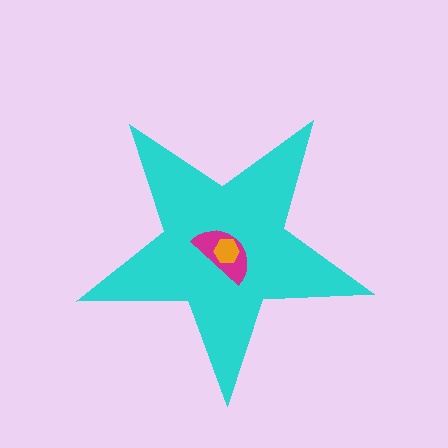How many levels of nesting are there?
3.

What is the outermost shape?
The cyan star.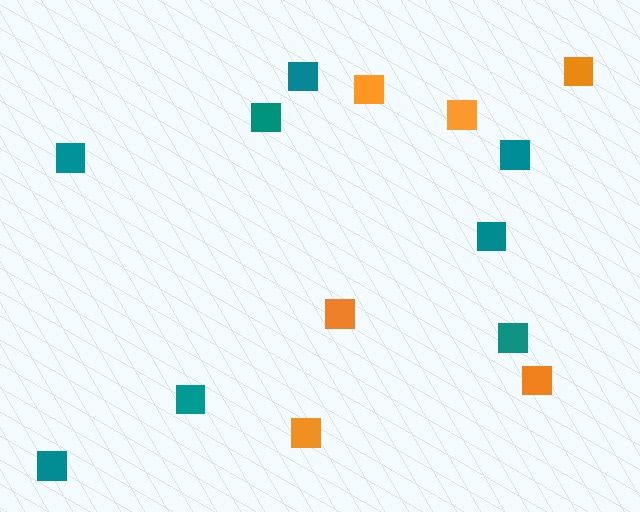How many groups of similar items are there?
There are 2 groups: one group of teal squares (8) and one group of orange squares (6).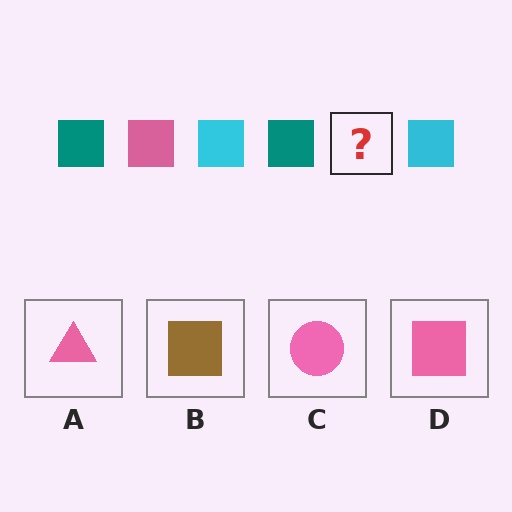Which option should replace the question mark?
Option D.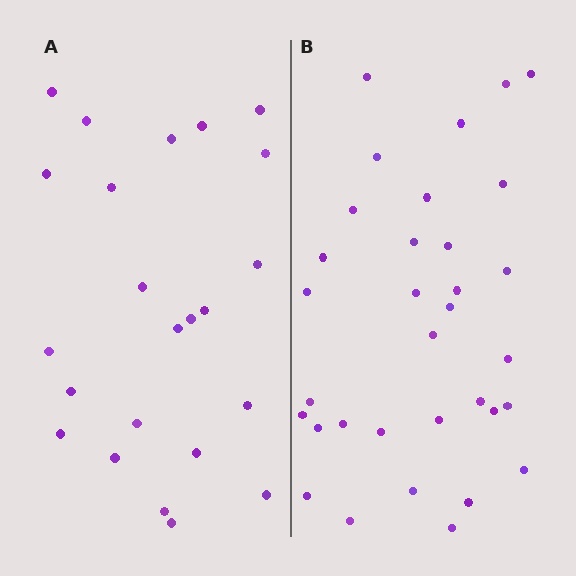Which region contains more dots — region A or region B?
Region B (the right region) has more dots.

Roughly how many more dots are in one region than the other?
Region B has roughly 10 or so more dots than region A.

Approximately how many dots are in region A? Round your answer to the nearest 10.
About 20 dots. (The exact count is 23, which rounds to 20.)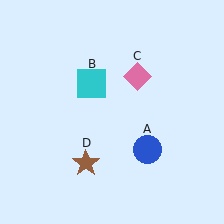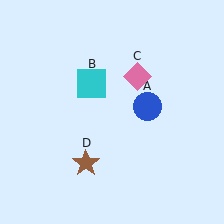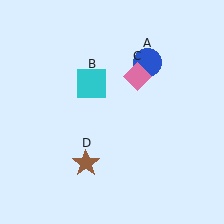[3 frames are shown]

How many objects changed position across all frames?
1 object changed position: blue circle (object A).